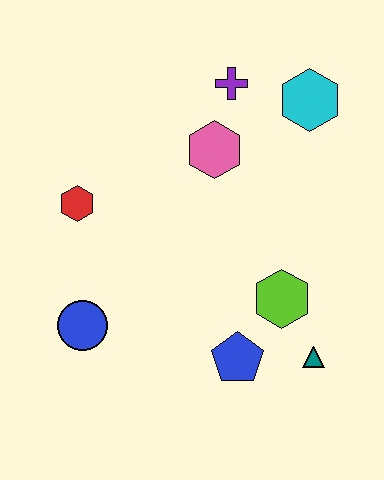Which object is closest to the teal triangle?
The lime hexagon is closest to the teal triangle.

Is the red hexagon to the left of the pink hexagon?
Yes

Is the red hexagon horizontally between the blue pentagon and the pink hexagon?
No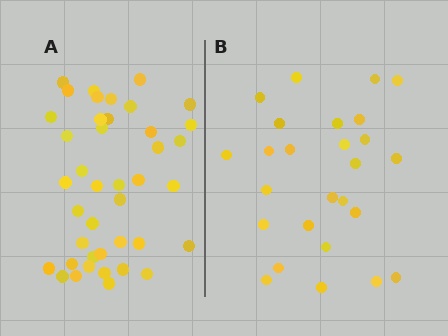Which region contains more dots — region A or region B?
Region A (the left region) has more dots.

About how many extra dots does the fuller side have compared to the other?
Region A has approximately 15 more dots than region B.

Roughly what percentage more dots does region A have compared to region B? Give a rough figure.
About 60% more.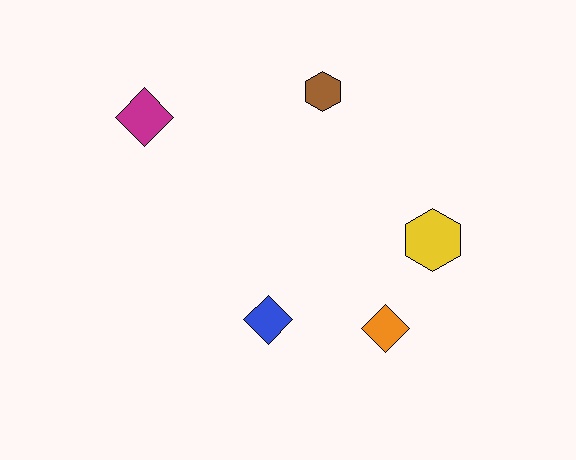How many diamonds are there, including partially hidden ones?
There are 3 diamonds.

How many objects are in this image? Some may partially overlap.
There are 5 objects.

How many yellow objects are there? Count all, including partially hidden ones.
There is 1 yellow object.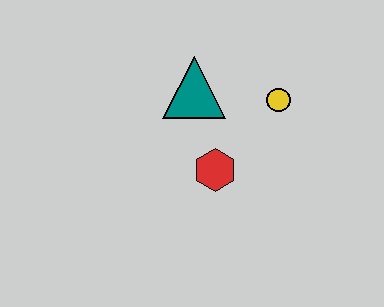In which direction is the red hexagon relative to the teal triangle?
The red hexagon is below the teal triangle.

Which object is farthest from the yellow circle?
The red hexagon is farthest from the yellow circle.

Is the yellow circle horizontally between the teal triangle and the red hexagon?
No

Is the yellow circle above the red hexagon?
Yes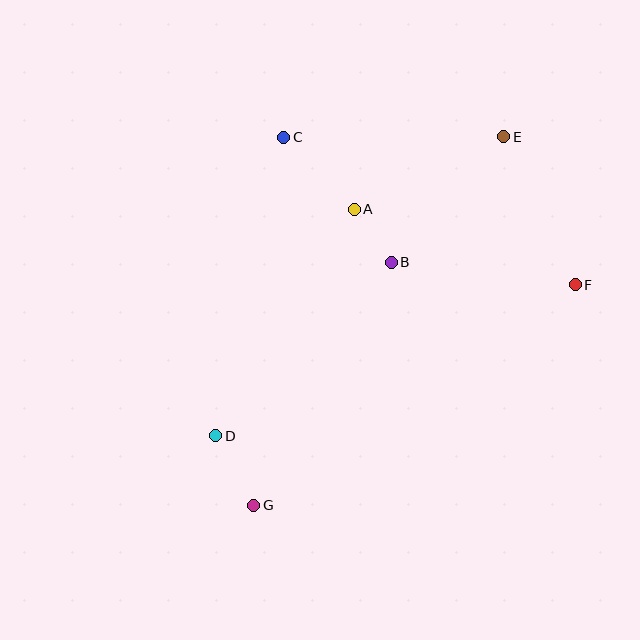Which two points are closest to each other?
Points A and B are closest to each other.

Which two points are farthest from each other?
Points E and G are farthest from each other.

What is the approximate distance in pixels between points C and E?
The distance between C and E is approximately 220 pixels.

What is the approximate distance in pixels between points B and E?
The distance between B and E is approximately 169 pixels.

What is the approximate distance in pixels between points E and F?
The distance between E and F is approximately 164 pixels.